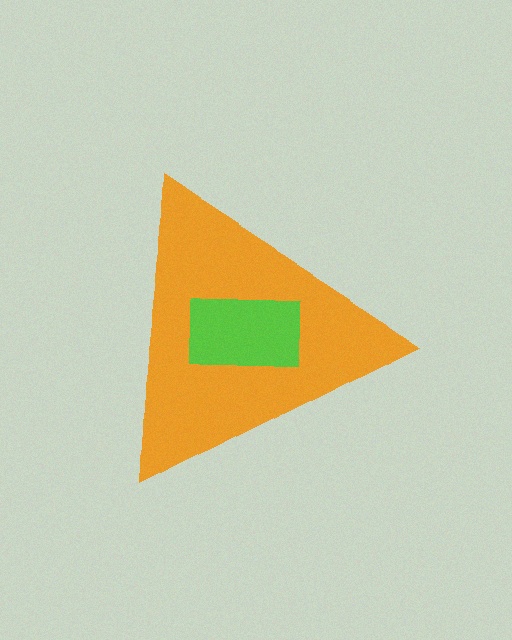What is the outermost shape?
The orange triangle.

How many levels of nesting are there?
2.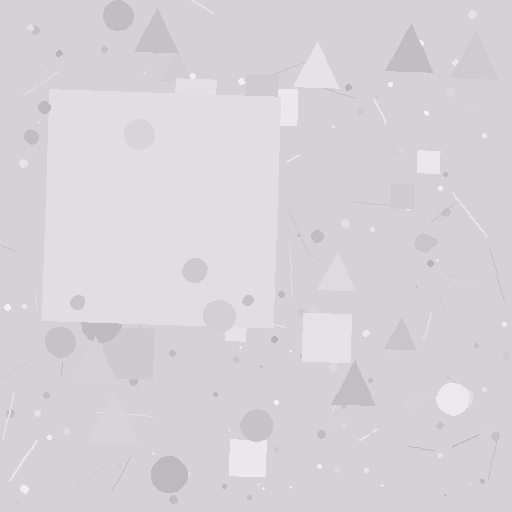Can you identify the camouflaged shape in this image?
The camouflaged shape is a square.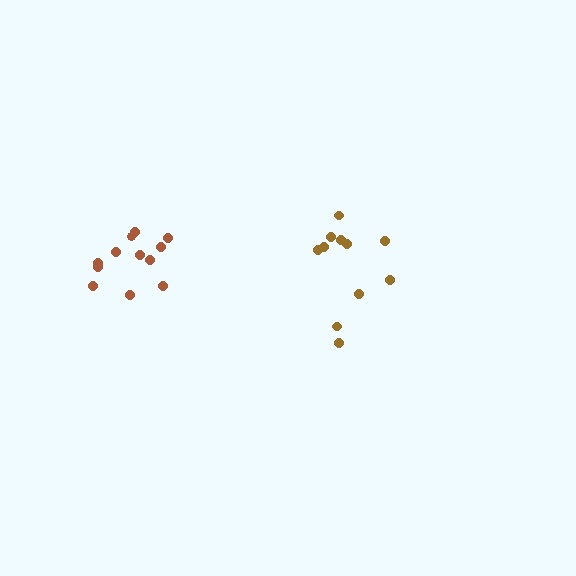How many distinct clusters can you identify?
There are 2 distinct clusters.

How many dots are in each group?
Group 1: 11 dots, Group 2: 12 dots (23 total).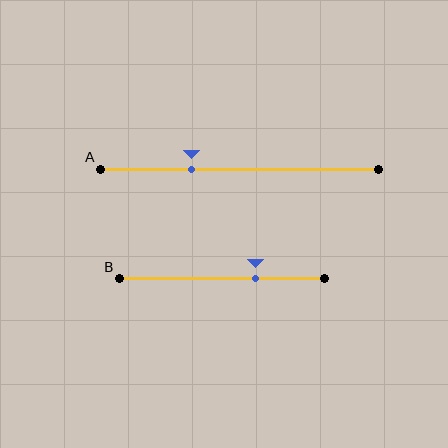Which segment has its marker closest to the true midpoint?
Segment B has its marker closest to the true midpoint.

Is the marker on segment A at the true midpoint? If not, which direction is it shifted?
No, the marker on segment A is shifted to the left by about 17% of the segment length.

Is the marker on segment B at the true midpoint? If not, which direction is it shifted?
No, the marker on segment B is shifted to the right by about 16% of the segment length.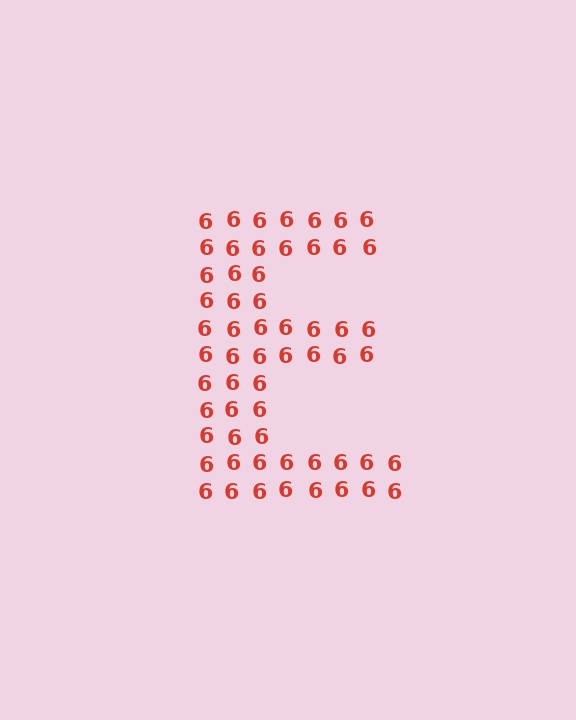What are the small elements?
The small elements are digit 6's.